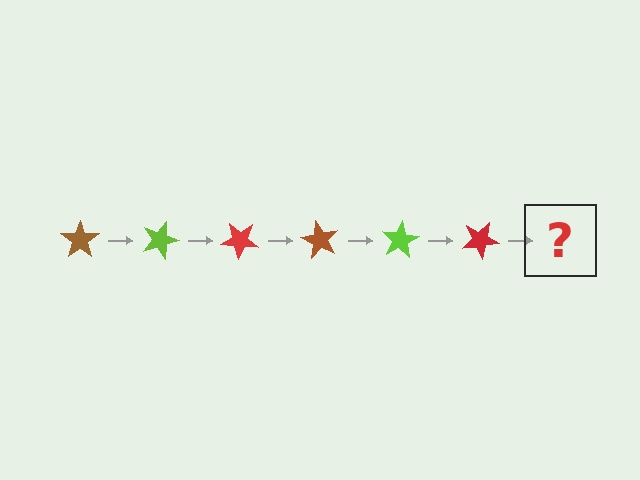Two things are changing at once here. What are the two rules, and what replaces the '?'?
The two rules are that it rotates 20 degrees each step and the color cycles through brown, lime, and red. The '?' should be a brown star, rotated 120 degrees from the start.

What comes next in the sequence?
The next element should be a brown star, rotated 120 degrees from the start.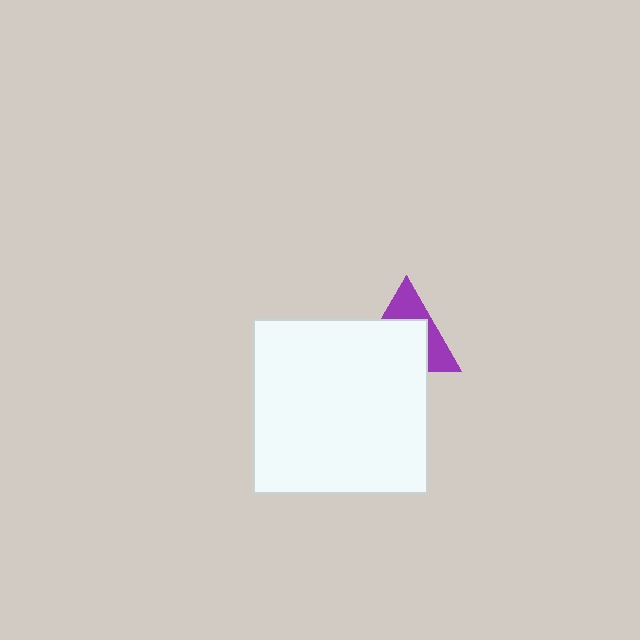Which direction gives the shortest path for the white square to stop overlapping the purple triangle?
Moving down gives the shortest separation.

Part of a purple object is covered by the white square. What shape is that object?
It is a triangle.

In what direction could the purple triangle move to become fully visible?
The purple triangle could move up. That would shift it out from behind the white square entirely.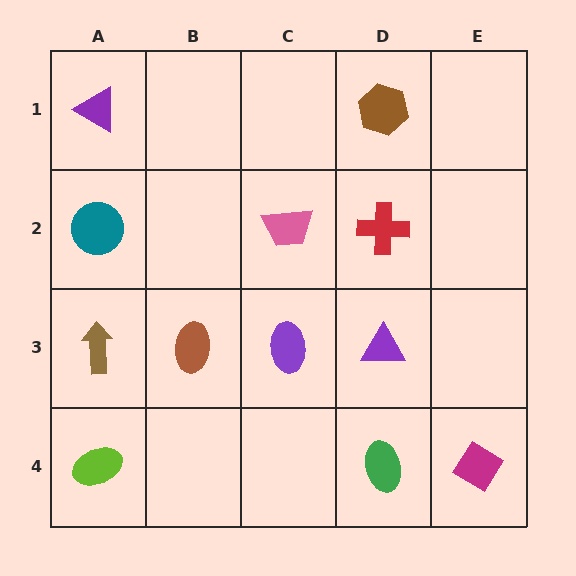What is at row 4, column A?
A lime ellipse.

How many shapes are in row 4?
3 shapes.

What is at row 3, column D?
A purple triangle.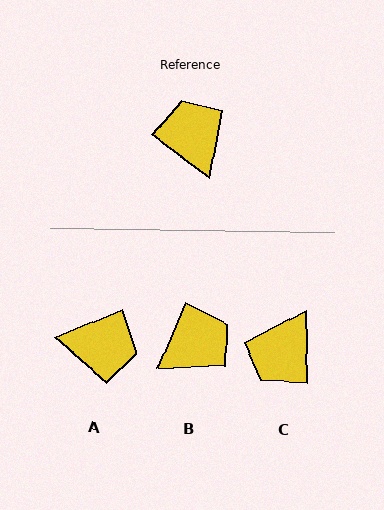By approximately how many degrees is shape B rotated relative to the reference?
Approximately 77 degrees clockwise.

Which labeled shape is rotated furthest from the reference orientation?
C, about 128 degrees away.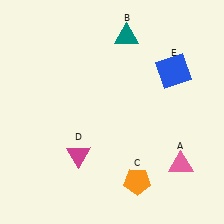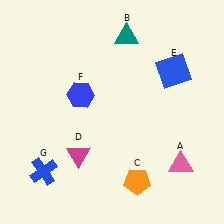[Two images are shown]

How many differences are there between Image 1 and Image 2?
There are 2 differences between the two images.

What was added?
A blue hexagon (F), a blue cross (G) were added in Image 2.